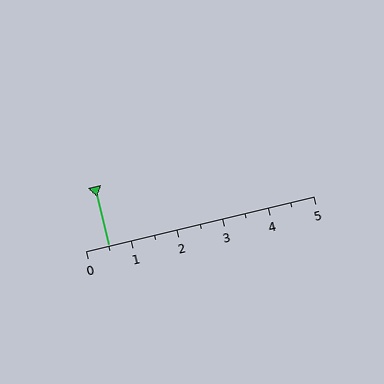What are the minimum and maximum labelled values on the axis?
The axis runs from 0 to 5.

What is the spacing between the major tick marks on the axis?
The major ticks are spaced 1 apart.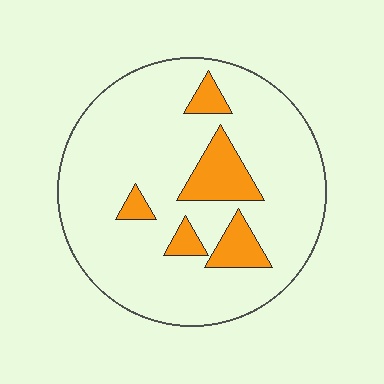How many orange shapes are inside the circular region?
5.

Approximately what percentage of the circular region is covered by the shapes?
Approximately 15%.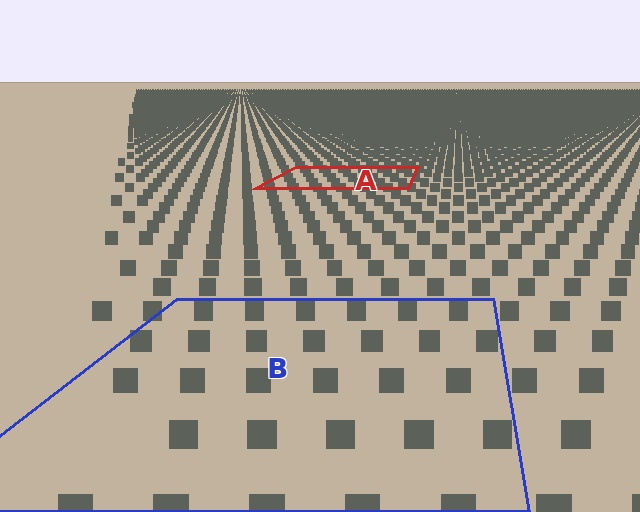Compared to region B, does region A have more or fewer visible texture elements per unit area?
Region A has more texture elements per unit area — they are packed more densely because it is farther away.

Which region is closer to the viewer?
Region B is closer. The texture elements there are larger and more spread out.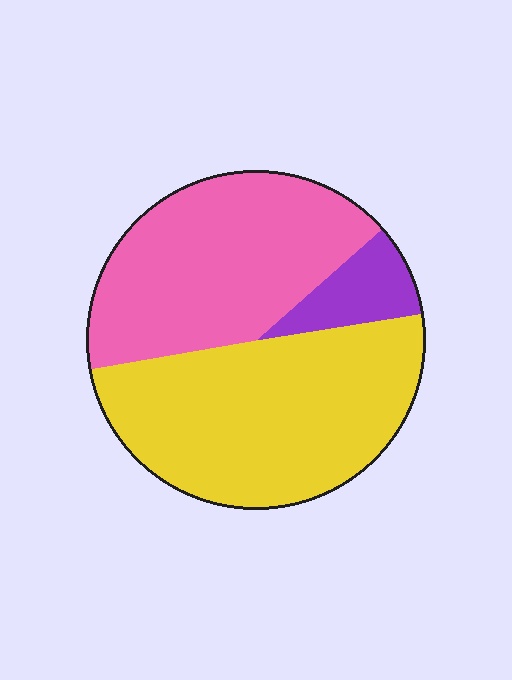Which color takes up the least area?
Purple, at roughly 10%.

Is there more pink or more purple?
Pink.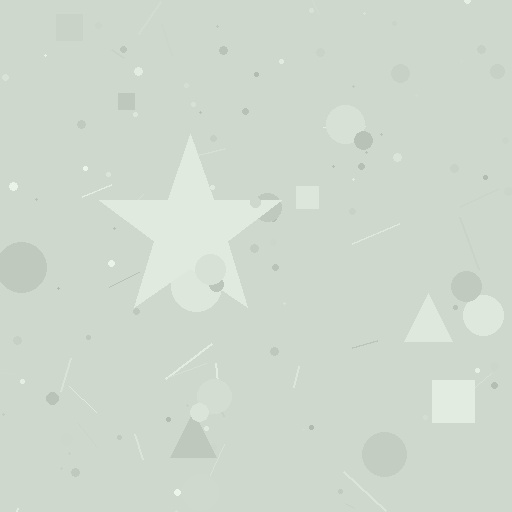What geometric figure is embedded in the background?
A star is embedded in the background.